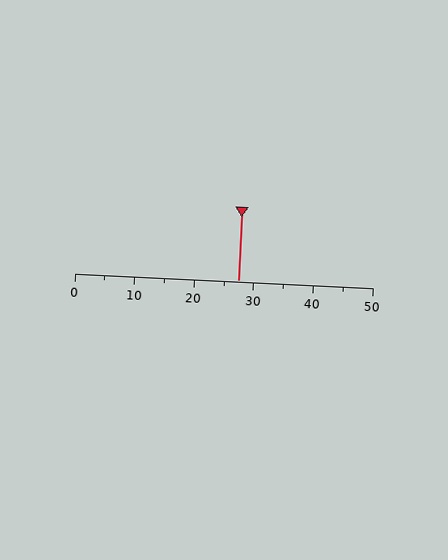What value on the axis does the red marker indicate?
The marker indicates approximately 27.5.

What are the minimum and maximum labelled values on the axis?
The axis runs from 0 to 50.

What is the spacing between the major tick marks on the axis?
The major ticks are spaced 10 apart.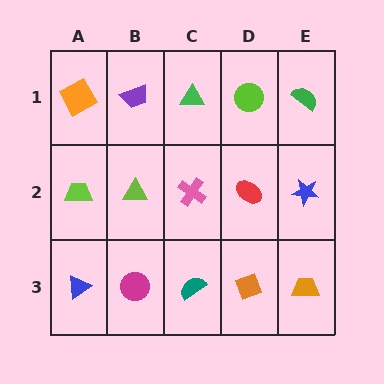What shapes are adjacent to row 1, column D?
A red ellipse (row 2, column D), a green triangle (row 1, column C), a green semicircle (row 1, column E).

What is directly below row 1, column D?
A red ellipse.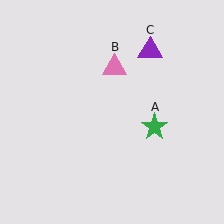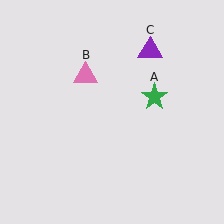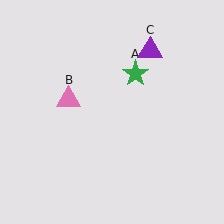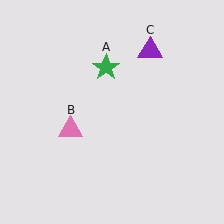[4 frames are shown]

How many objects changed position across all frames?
2 objects changed position: green star (object A), pink triangle (object B).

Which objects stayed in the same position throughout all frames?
Purple triangle (object C) remained stationary.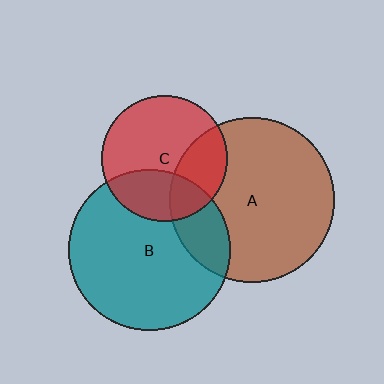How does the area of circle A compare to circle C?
Approximately 1.7 times.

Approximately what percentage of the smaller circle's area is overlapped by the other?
Approximately 30%.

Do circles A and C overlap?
Yes.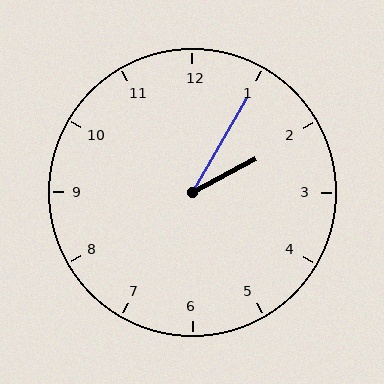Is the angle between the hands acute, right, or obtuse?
It is acute.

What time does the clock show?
2:05.